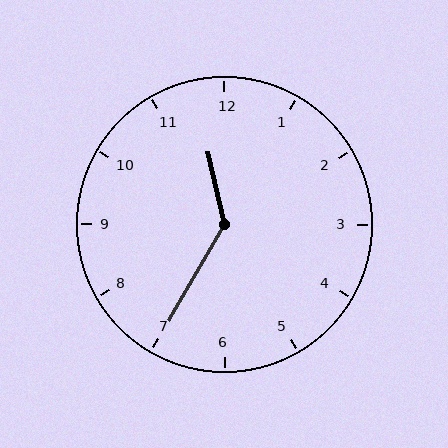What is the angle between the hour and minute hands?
Approximately 138 degrees.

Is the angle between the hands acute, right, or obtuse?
It is obtuse.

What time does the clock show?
11:35.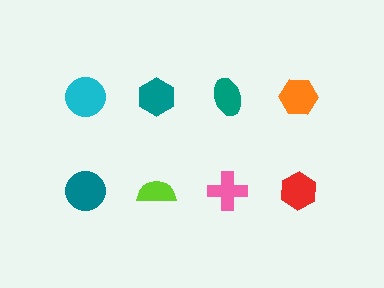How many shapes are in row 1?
4 shapes.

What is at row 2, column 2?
A lime semicircle.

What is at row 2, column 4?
A red hexagon.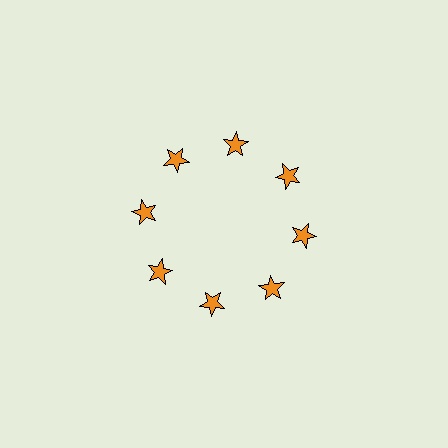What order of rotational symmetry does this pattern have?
This pattern has 8-fold rotational symmetry.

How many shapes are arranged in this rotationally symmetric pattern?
There are 8 shapes, arranged in 8 groups of 1.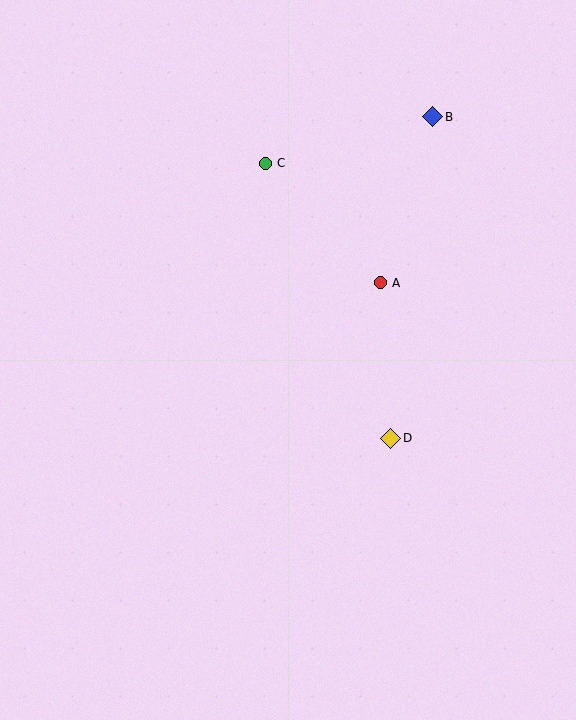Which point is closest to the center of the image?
Point A at (380, 283) is closest to the center.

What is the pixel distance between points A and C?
The distance between A and C is 166 pixels.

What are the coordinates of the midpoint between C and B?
The midpoint between C and B is at (349, 140).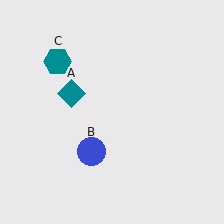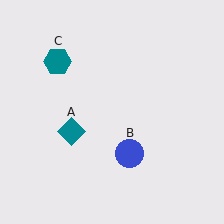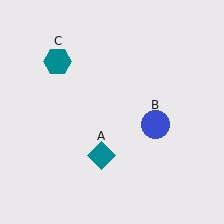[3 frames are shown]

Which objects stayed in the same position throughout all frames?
Teal hexagon (object C) remained stationary.